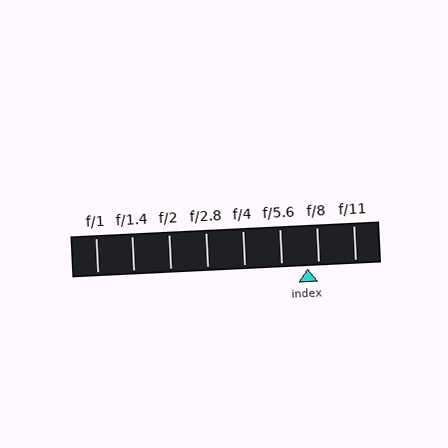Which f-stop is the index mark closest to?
The index mark is closest to f/8.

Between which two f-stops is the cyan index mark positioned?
The index mark is between f/5.6 and f/8.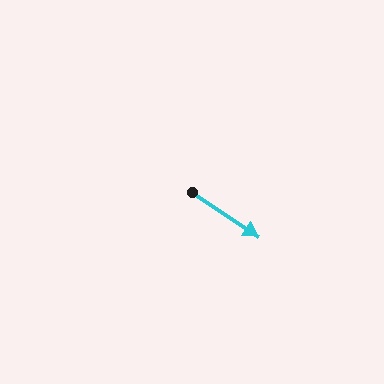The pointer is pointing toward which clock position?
Roughly 4 o'clock.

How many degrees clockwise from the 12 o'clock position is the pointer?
Approximately 124 degrees.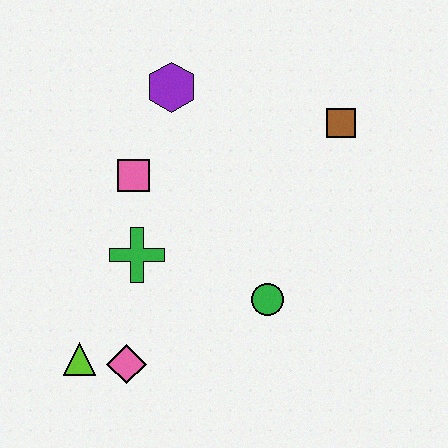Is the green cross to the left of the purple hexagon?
Yes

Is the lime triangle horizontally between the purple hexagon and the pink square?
No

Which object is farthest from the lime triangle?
The brown square is farthest from the lime triangle.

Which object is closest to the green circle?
The green cross is closest to the green circle.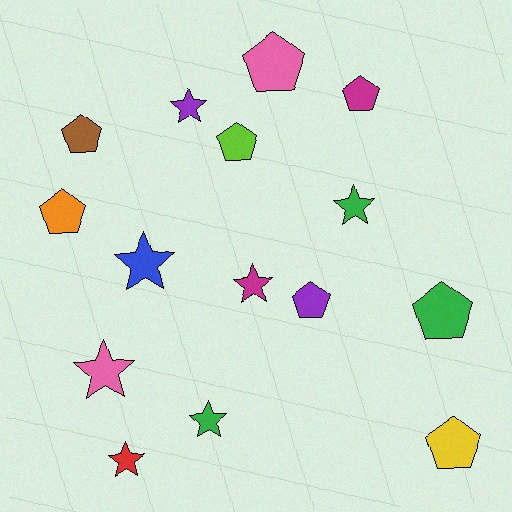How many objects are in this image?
There are 15 objects.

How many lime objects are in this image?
There is 1 lime object.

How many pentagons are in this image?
There are 8 pentagons.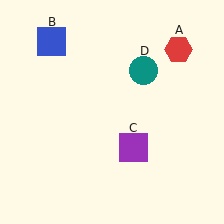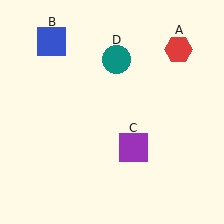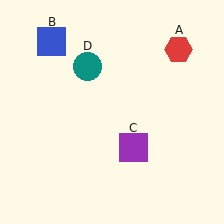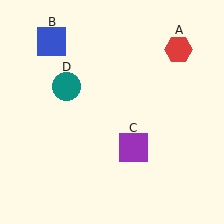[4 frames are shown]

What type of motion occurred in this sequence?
The teal circle (object D) rotated counterclockwise around the center of the scene.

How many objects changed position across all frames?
1 object changed position: teal circle (object D).